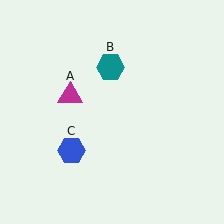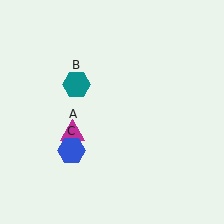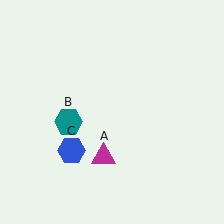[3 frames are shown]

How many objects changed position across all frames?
2 objects changed position: magenta triangle (object A), teal hexagon (object B).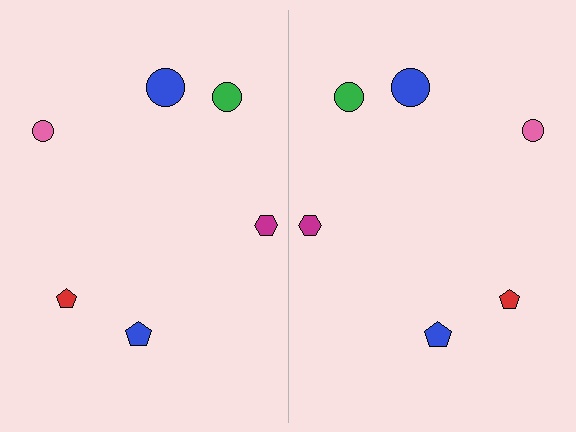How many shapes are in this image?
There are 12 shapes in this image.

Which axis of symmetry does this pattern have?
The pattern has a vertical axis of symmetry running through the center of the image.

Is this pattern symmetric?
Yes, this pattern has bilateral (reflection) symmetry.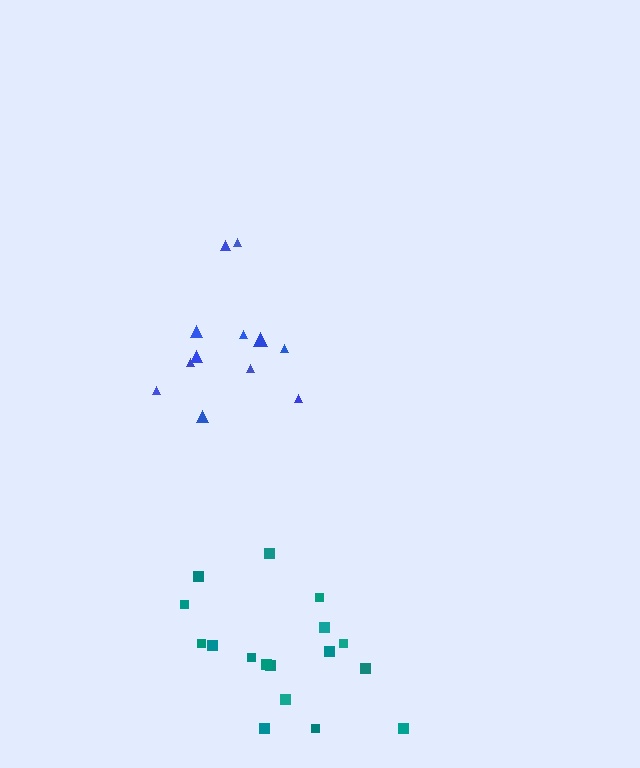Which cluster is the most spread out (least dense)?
Blue.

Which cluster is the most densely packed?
Teal.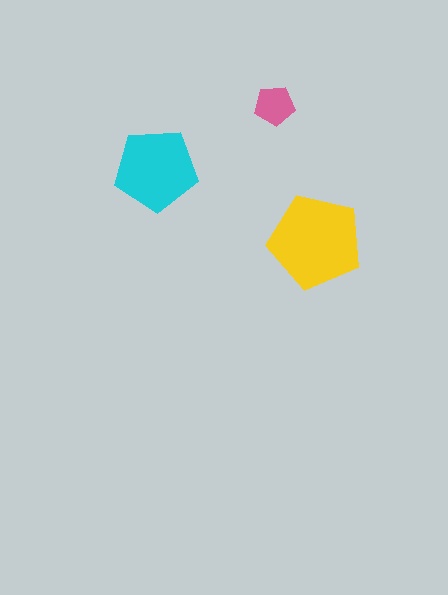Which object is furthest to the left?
The cyan pentagon is leftmost.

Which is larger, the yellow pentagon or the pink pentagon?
The yellow one.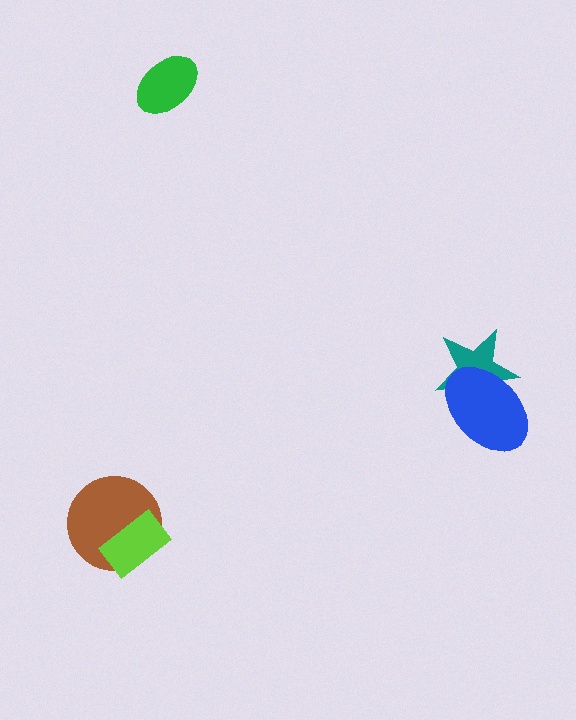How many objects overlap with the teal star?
1 object overlaps with the teal star.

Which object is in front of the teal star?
The blue ellipse is in front of the teal star.